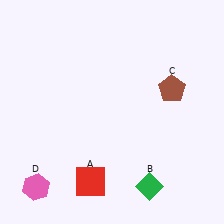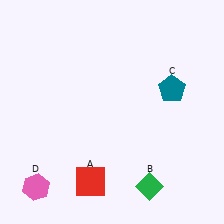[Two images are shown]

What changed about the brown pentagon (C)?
In Image 1, C is brown. In Image 2, it changed to teal.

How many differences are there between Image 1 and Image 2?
There is 1 difference between the two images.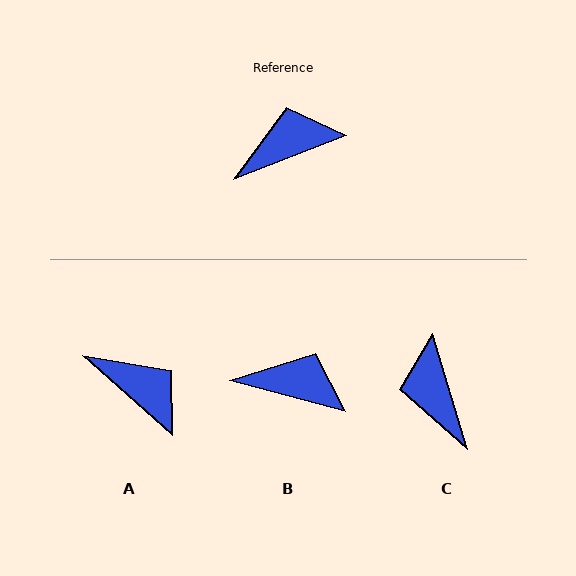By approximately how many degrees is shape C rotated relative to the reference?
Approximately 85 degrees counter-clockwise.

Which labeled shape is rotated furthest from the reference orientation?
C, about 85 degrees away.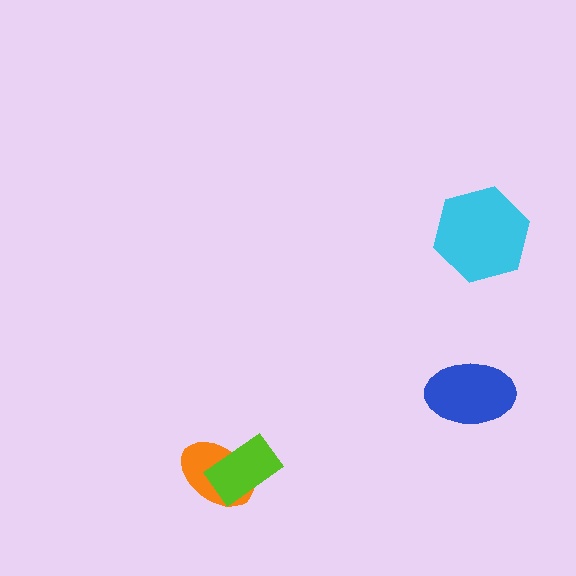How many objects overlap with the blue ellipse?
0 objects overlap with the blue ellipse.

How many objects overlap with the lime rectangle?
1 object overlaps with the lime rectangle.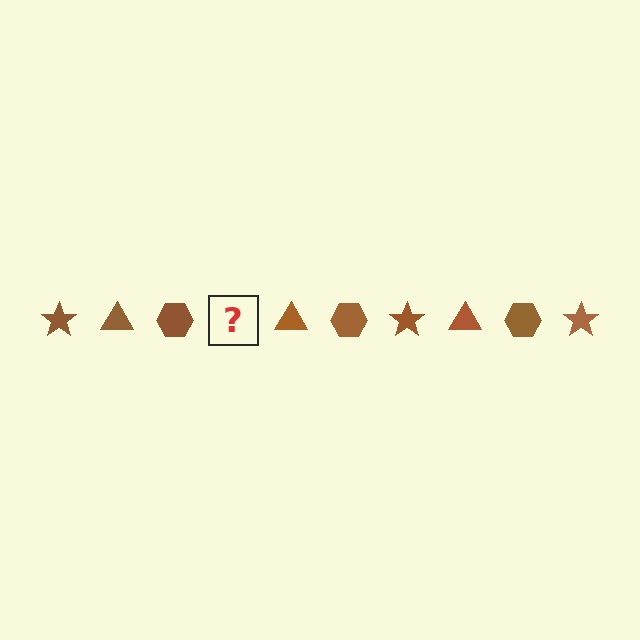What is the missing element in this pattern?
The missing element is a brown star.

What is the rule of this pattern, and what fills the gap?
The rule is that the pattern cycles through star, triangle, hexagon shapes in brown. The gap should be filled with a brown star.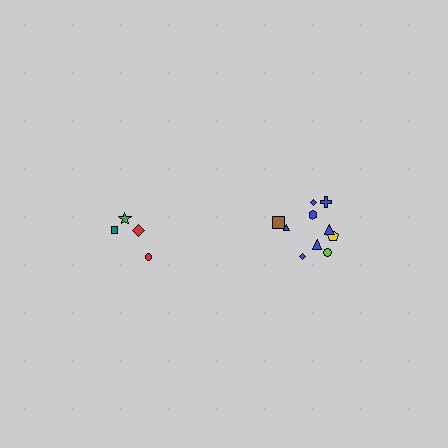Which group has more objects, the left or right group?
The right group.